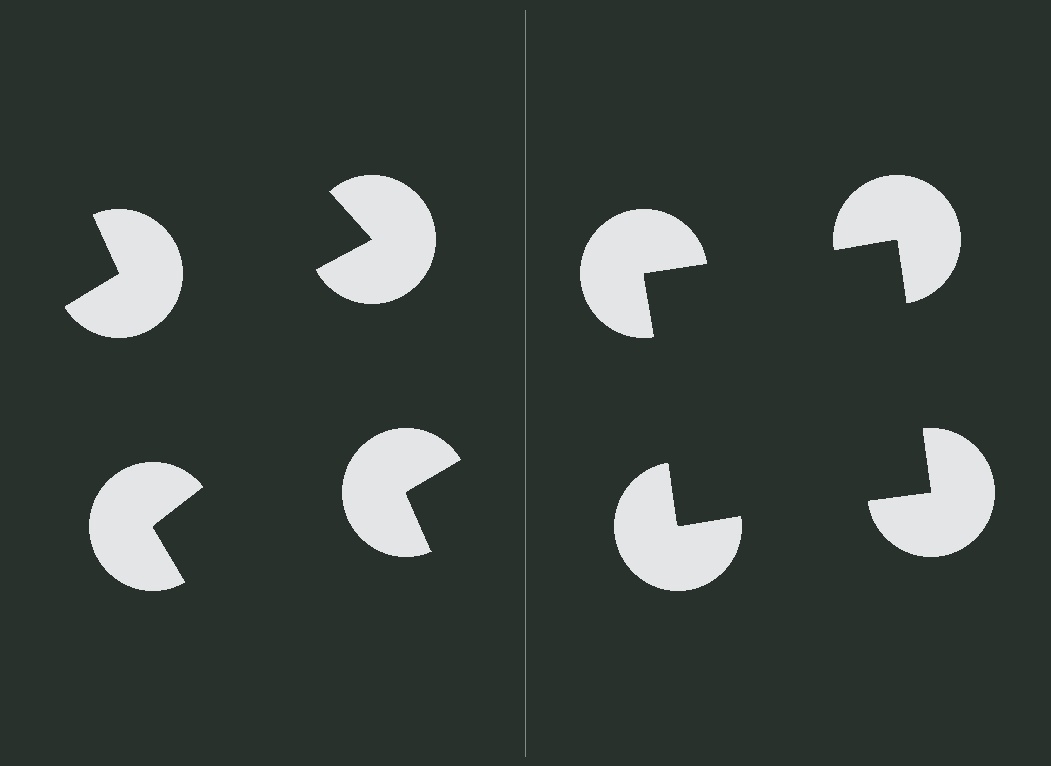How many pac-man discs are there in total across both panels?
8 — 4 on each side.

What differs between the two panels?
The pac-man discs are positioned identically on both sides; only the wedge orientations differ. On the right they align to a square; on the left they are misaligned.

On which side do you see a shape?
An illusory square appears on the right side. On the left side the wedge cuts are rotated, so no coherent shape forms.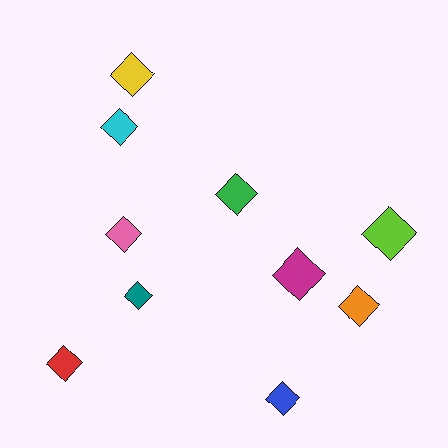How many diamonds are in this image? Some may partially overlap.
There are 10 diamonds.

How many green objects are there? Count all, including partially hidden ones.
There is 1 green object.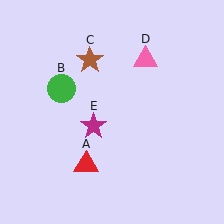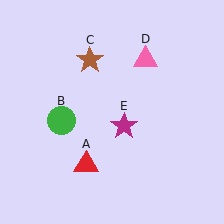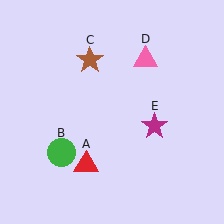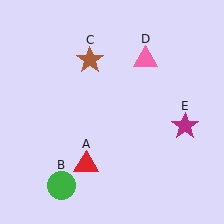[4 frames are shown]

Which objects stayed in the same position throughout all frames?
Red triangle (object A) and brown star (object C) and pink triangle (object D) remained stationary.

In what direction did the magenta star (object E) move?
The magenta star (object E) moved right.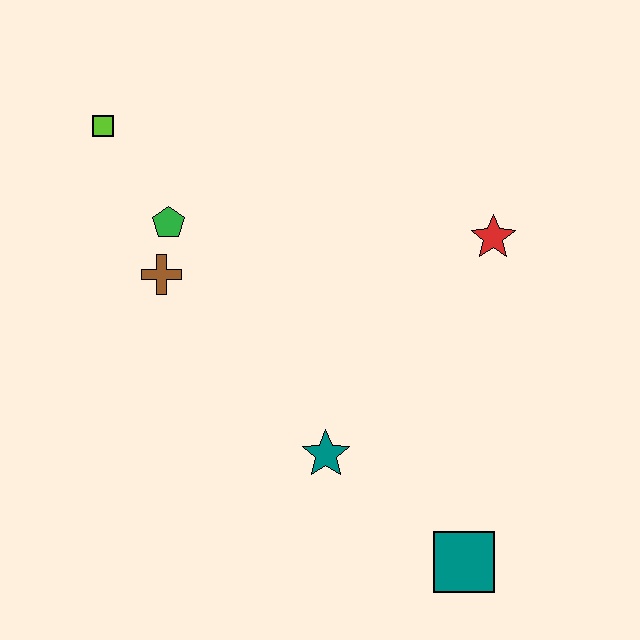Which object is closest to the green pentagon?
The brown cross is closest to the green pentagon.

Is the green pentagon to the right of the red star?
No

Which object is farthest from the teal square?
The lime square is farthest from the teal square.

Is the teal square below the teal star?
Yes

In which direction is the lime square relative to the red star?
The lime square is to the left of the red star.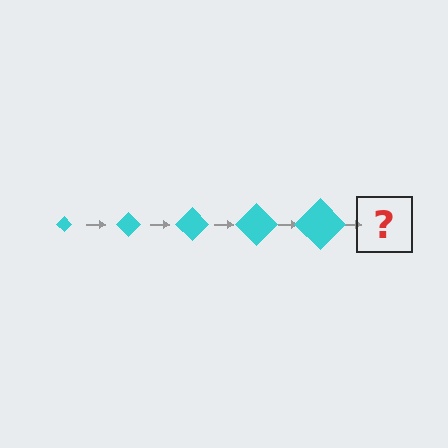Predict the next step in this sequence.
The next step is a cyan diamond, larger than the previous one.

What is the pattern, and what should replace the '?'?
The pattern is that the diamond gets progressively larger each step. The '?' should be a cyan diamond, larger than the previous one.